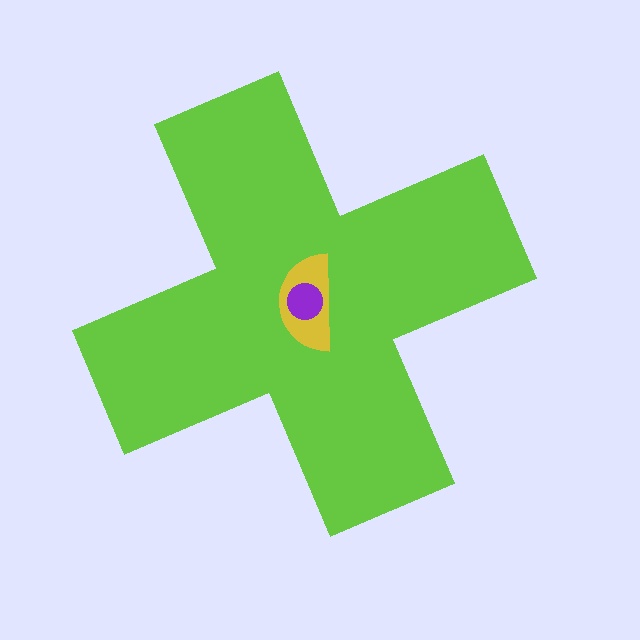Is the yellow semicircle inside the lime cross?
Yes.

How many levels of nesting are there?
3.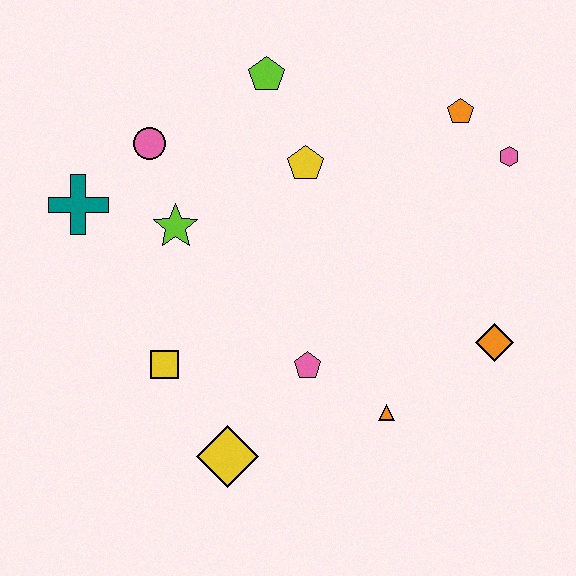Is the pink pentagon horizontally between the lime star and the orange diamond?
Yes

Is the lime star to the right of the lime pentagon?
No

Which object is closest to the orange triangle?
The pink pentagon is closest to the orange triangle.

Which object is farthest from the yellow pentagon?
The yellow diamond is farthest from the yellow pentagon.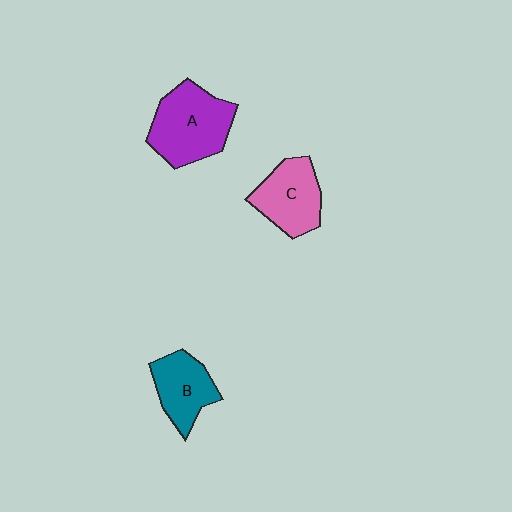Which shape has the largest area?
Shape A (purple).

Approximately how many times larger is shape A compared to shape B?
Approximately 1.4 times.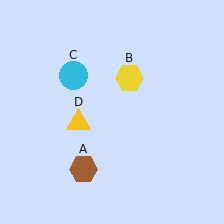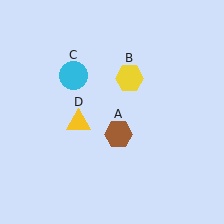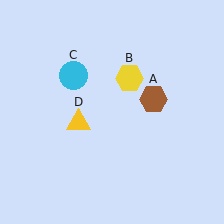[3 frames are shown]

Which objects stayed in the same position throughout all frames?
Yellow hexagon (object B) and cyan circle (object C) and yellow triangle (object D) remained stationary.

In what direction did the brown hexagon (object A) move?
The brown hexagon (object A) moved up and to the right.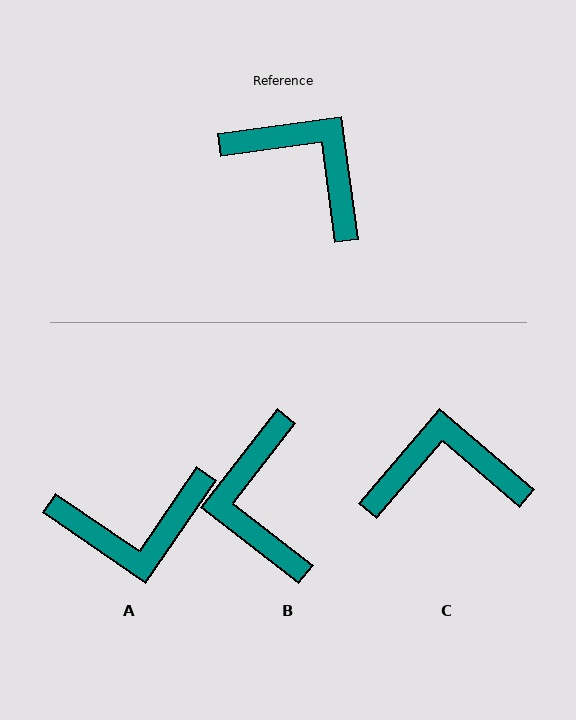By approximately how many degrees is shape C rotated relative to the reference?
Approximately 42 degrees counter-clockwise.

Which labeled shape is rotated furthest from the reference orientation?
B, about 134 degrees away.